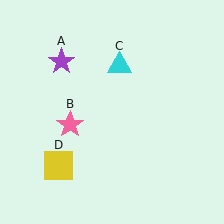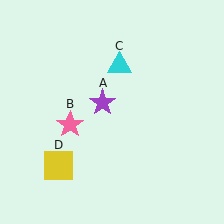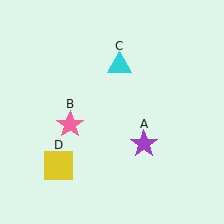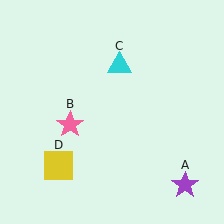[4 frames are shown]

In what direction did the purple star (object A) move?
The purple star (object A) moved down and to the right.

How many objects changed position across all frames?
1 object changed position: purple star (object A).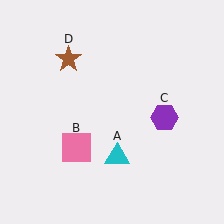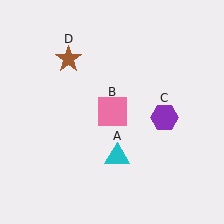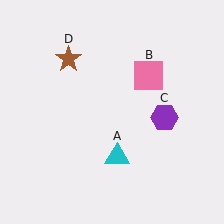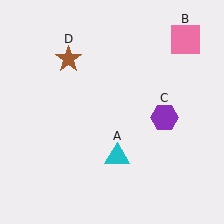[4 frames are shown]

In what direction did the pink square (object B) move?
The pink square (object B) moved up and to the right.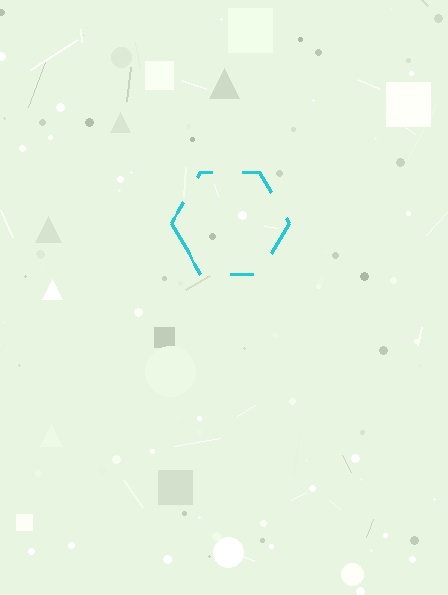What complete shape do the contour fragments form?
The contour fragments form a hexagon.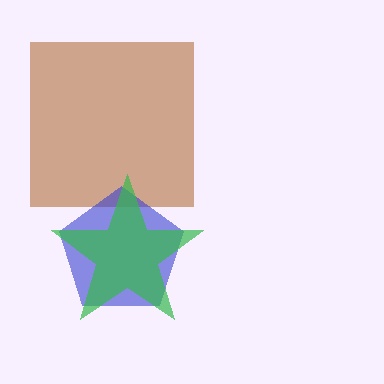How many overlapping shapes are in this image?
There are 3 overlapping shapes in the image.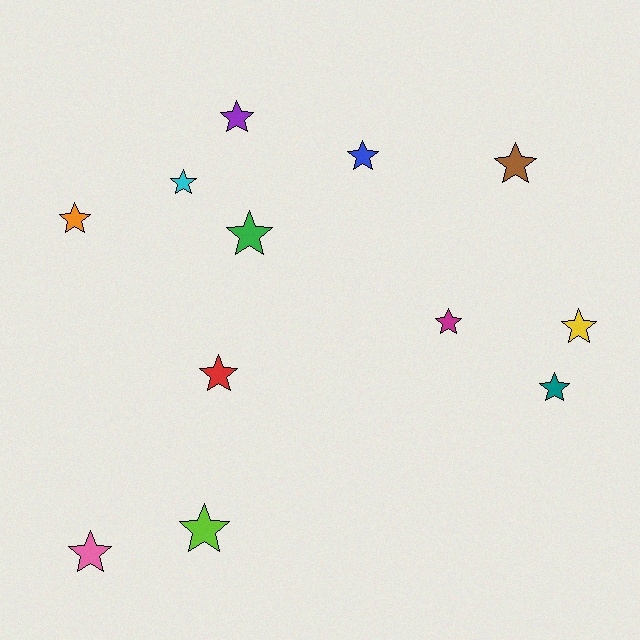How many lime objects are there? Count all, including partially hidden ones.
There is 1 lime object.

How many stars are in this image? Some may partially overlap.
There are 12 stars.